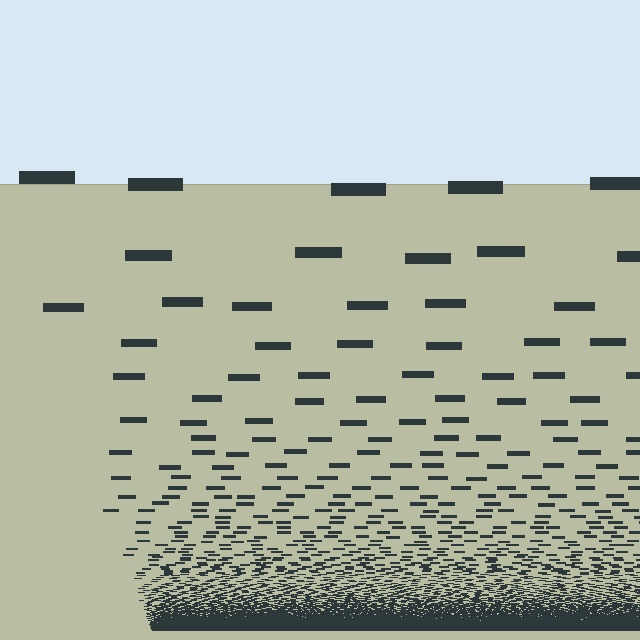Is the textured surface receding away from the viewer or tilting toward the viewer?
The surface appears to tilt toward the viewer. Texture elements get larger and sparser toward the top.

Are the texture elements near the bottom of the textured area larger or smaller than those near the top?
Smaller. The gradient is inverted — elements near the bottom are smaller and denser.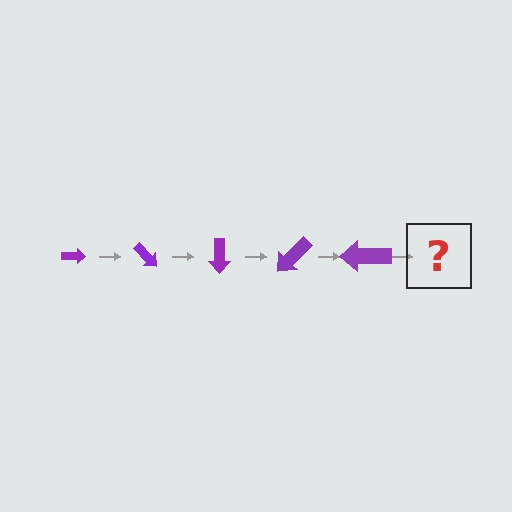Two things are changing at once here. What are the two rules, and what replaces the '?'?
The two rules are that the arrow grows larger each step and it rotates 45 degrees each step. The '?' should be an arrow, larger than the previous one and rotated 225 degrees from the start.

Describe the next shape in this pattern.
It should be an arrow, larger than the previous one and rotated 225 degrees from the start.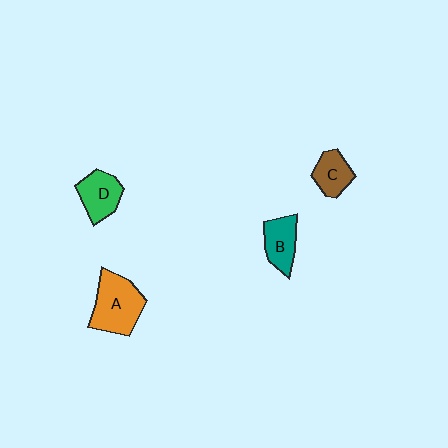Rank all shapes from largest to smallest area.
From largest to smallest: A (orange), D (green), B (teal), C (brown).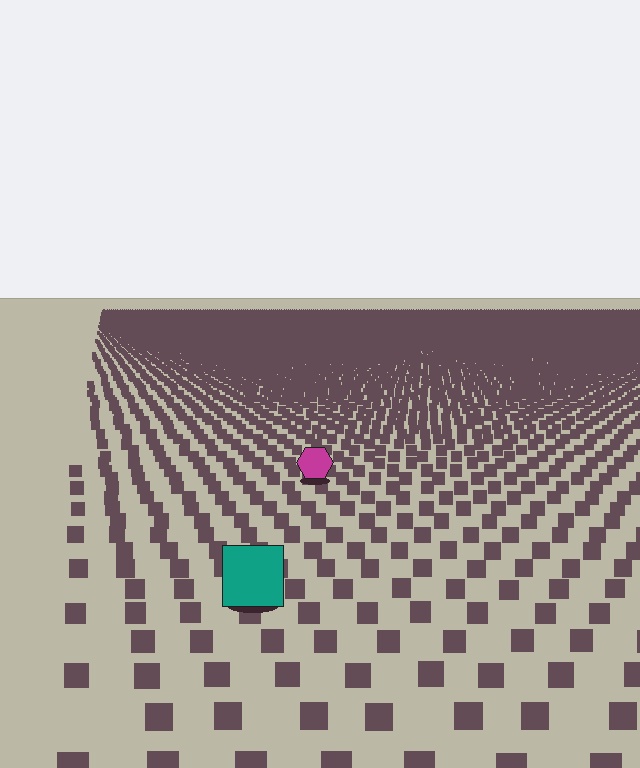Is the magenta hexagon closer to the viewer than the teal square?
No. The teal square is closer — you can tell from the texture gradient: the ground texture is coarser near it.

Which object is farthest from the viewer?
The magenta hexagon is farthest from the viewer. It appears smaller and the ground texture around it is denser.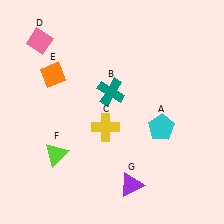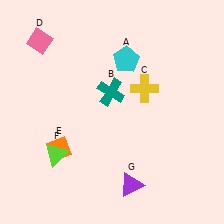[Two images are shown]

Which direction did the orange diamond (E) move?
The orange diamond (E) moved down.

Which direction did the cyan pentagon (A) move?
The cyan pentagon (A) moved up.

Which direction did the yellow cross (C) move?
The yellow cross (C) moved right.